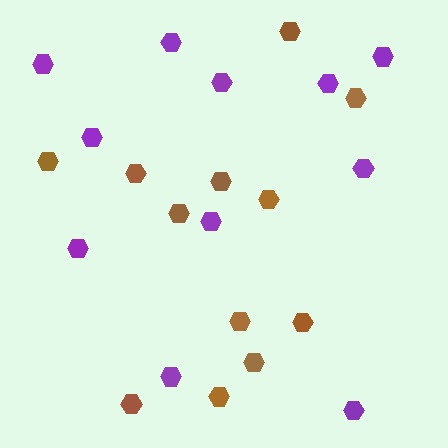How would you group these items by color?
There are 2 groups: one group of brown hexagons (12) and one group of purple hexagons (11).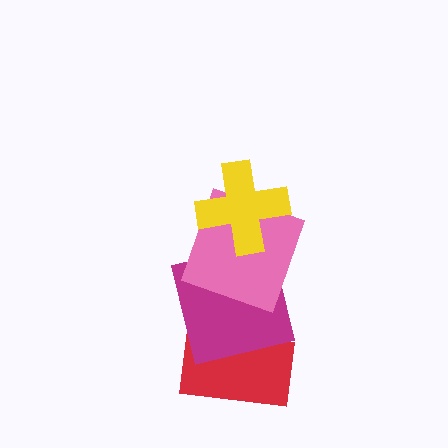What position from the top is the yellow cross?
The yellow cross is 1st from the top.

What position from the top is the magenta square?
The magenta square is 3rd from the top.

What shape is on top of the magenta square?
The pink square is on top of the magenta square.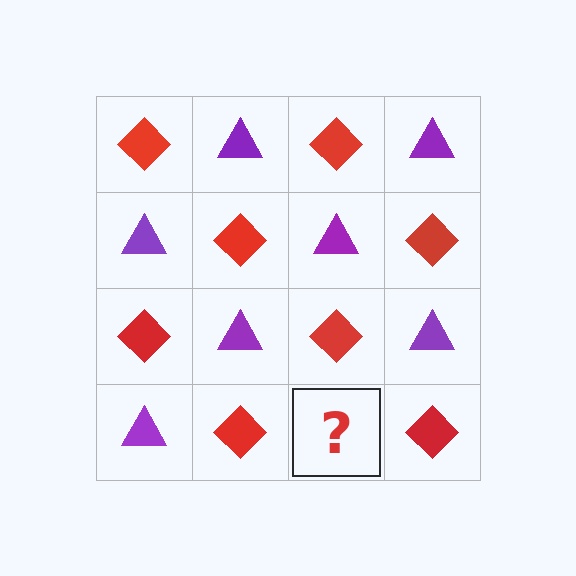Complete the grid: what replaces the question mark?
The question mark should be replaced with a purple triangle.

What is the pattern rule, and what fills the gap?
The rule is that it alternates red diamond and purple triangle in a checkerboard pattern. The gap should be filled with a purple triangle.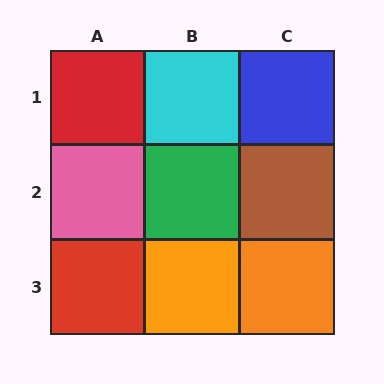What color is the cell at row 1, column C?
Blue.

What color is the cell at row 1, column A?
Red.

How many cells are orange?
2 cells are orange.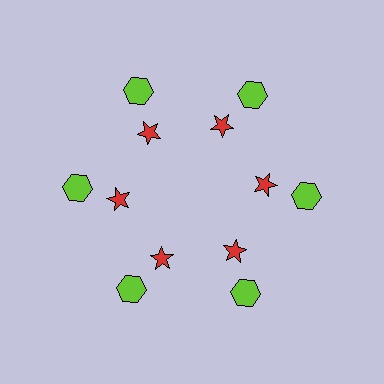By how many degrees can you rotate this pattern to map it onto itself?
The pattern maps onto itself every 60 degrees of rotation.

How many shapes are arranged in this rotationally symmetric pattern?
There are 12 shapes, arranged in 6 groups of 2.